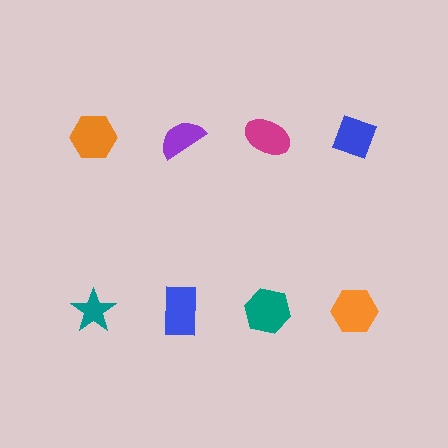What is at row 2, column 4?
An orange hexagon.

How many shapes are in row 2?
4 shapes.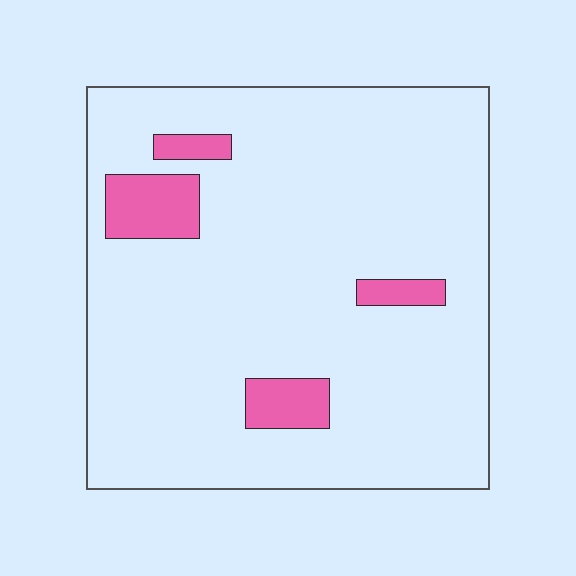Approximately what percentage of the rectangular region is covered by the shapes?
Approximately 10%.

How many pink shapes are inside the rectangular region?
4.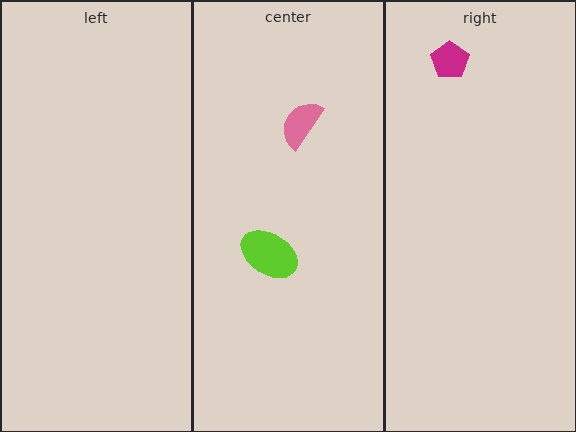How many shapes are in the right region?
1.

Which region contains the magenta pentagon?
The right region.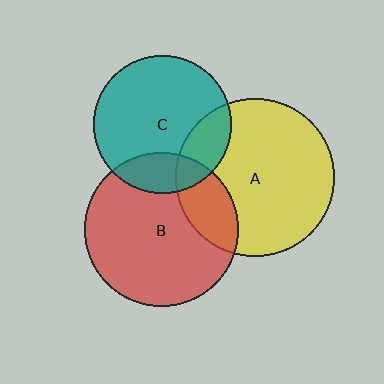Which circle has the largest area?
Circle A (yellow).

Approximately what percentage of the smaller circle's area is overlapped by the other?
Approximately 20%.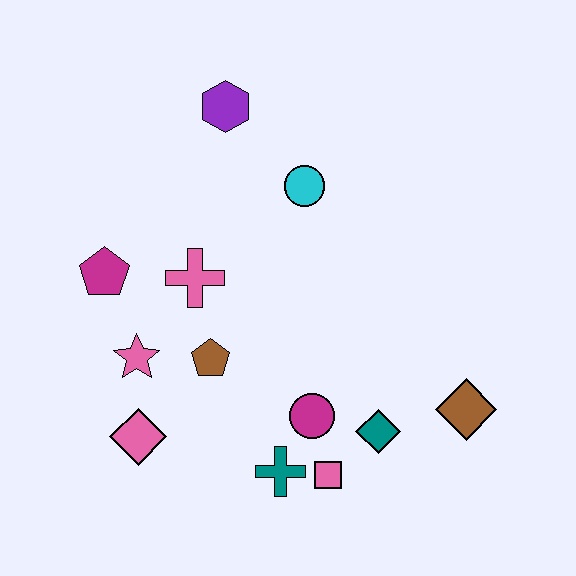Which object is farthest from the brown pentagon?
The brown diamond is farthest from the brown pentagon.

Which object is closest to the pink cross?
The brown pentagon is closest to the pink cross.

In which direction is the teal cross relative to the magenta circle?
The teal cross is below the magenta circle.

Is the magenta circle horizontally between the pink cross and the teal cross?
No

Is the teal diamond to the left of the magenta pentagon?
No